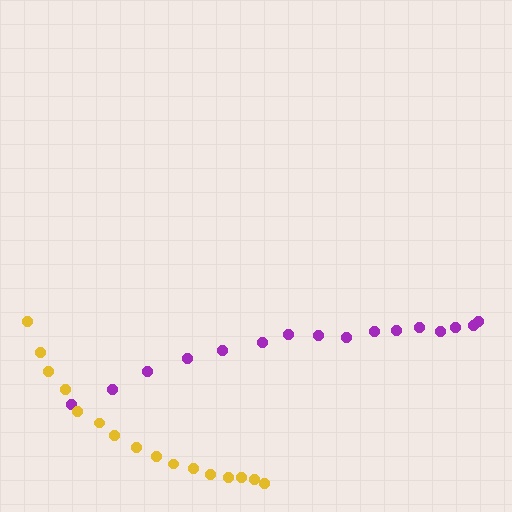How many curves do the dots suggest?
There are 2 distinct paths.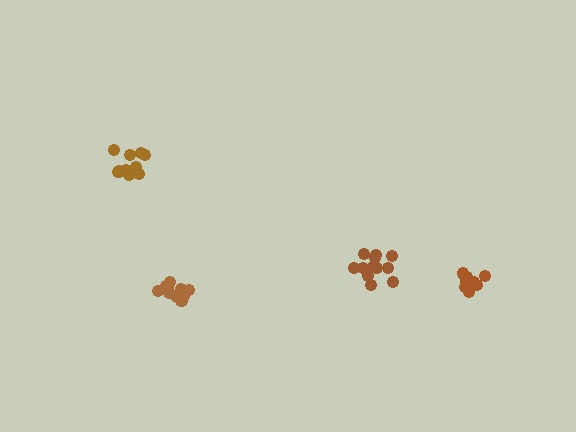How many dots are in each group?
Group 1: 12 dots, Group 2: 11 dots, Group 3: 10 dots, Group 4: 10 dots (43 total).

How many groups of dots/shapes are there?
There are 4 groups.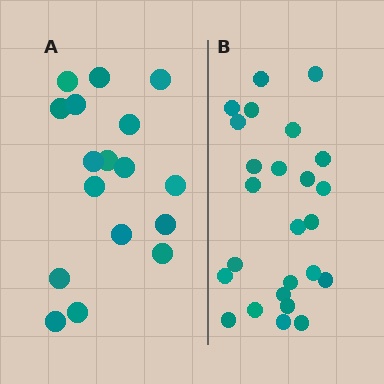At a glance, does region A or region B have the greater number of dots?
Region B (the right region) has more dots.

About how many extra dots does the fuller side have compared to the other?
Region B has roughly 8 or so more dots than region A.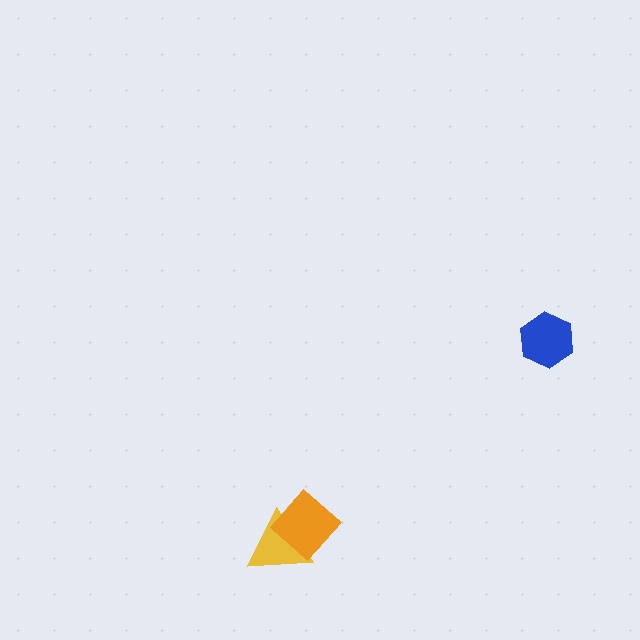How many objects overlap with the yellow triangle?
1 object overlaps with the yellow triangle.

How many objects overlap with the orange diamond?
1 object overlaps with the orange diamond.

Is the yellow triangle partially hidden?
Yes, it is partially covered by another shape.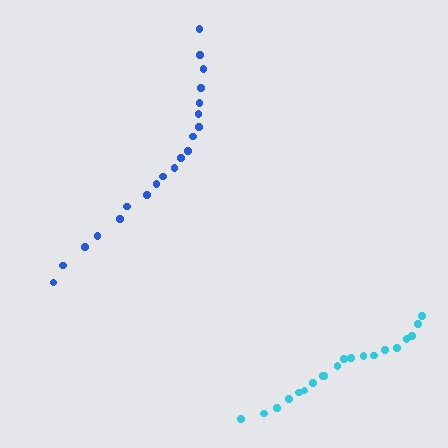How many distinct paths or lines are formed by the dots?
There are 2 distinct paths.